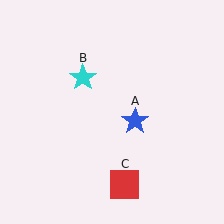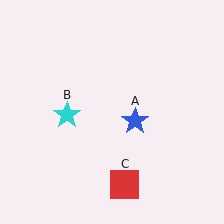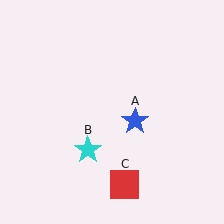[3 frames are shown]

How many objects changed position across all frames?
1 object changed position: cyan star (object B).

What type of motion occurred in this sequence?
The cyan star (object B) rotated counterclockwise around the center of the scene.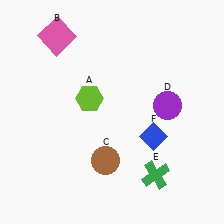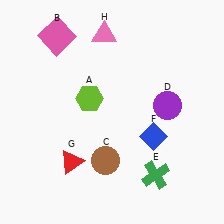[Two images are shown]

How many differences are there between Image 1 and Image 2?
There are 2 differences between the two images.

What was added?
A red triangle (G), a pink triangle (H) were added in Image 2.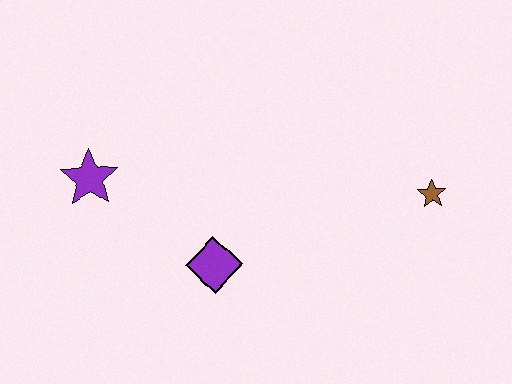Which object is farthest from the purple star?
The brown star is farthest from the purple star.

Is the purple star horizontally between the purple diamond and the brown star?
No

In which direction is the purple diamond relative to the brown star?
The purple diamond is to the left of the brown star.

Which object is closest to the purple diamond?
The purple star is closest to the purple diamond.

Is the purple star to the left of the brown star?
Yes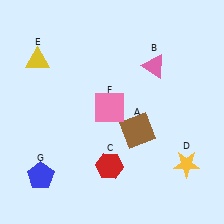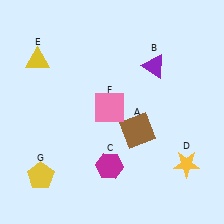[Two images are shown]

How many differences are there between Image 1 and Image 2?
There are 3 differences between the two images.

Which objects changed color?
B changed from pink to purple. C changed from red to magenta. G changed from blue to yellow.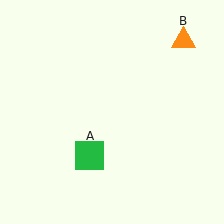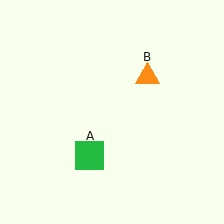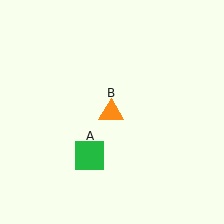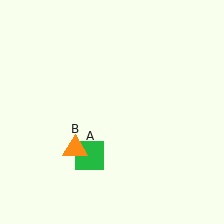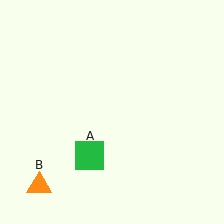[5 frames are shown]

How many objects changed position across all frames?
1 object changed position: orange triangle (object B).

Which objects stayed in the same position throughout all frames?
Green square (object A) remained stationary.